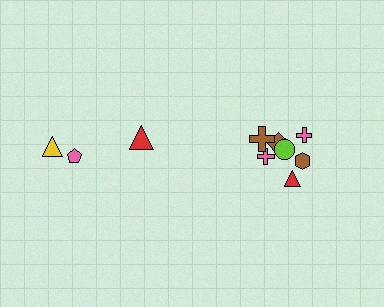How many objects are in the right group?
There are 7 objects.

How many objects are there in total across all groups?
There are 10 objects.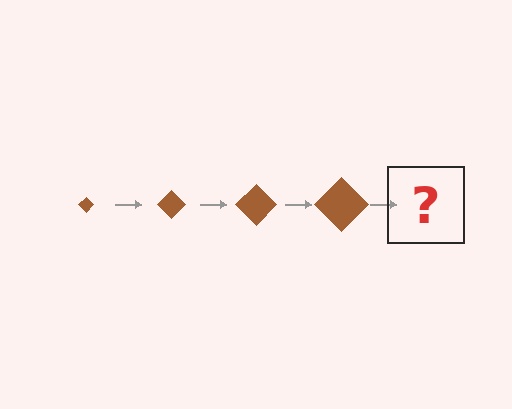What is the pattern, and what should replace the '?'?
The pattern is that the diamond gets progressively larger each step. The '?' should be a brown diamond, larger than the previous one.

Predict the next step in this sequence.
The next step is a brown diamond, larger than the previous one.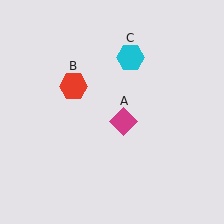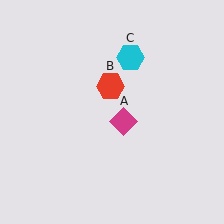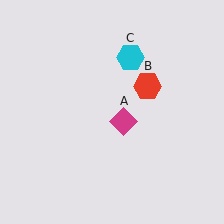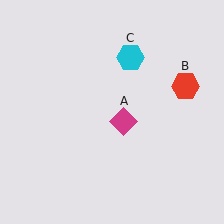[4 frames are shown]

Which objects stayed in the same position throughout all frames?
Magenta diamond (object A) and cyan hexagon (object C) remained stationary.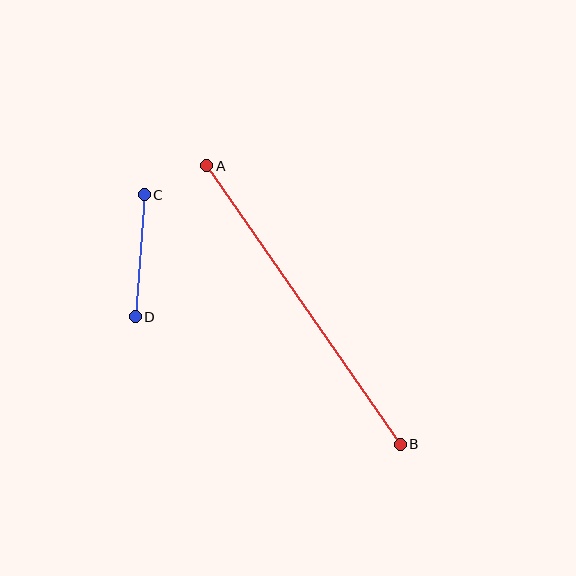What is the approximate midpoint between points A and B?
The midpoint is at approximately (303, 305) pixels.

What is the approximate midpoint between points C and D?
The midpoint is at approximately (140, 256) pixels.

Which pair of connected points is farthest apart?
Points A and B are farthest apart.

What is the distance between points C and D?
The distance is approximately 122 pixels.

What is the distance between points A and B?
The distance is approximately 339 pixels.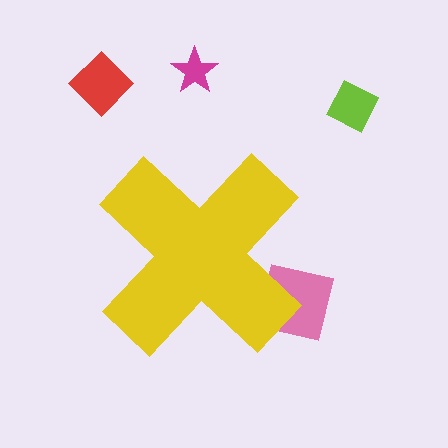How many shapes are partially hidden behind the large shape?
1 shape is partially hidden.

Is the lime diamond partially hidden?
No, the lime diamond is fully visible.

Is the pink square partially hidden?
Yes, the pink square is partially hidden behind the yellow cross.